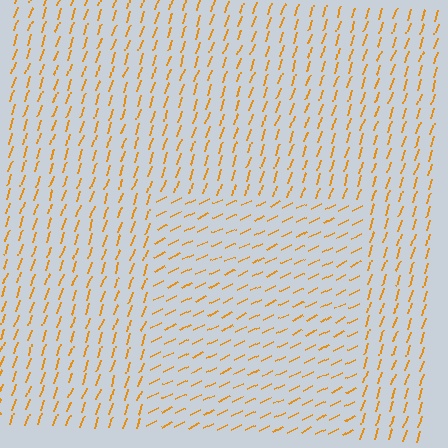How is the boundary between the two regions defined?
The boundary is defined purely by a change in line orientation (approximately 45 degrees difference). All lines are the same color and thickness.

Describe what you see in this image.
The image is filled with small orange line segments. A rectangle region in the image has lines oriented differently from the surrounding lines, creating a visible texture boundary.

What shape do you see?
I see a rectangle.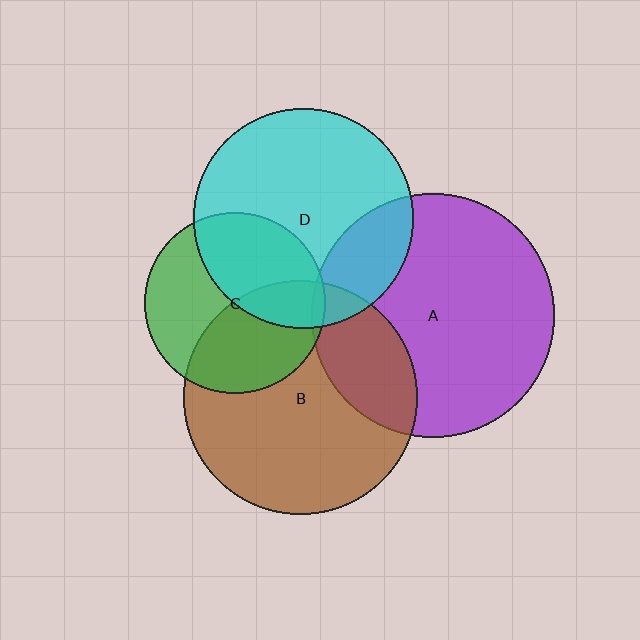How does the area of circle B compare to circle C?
Approximately 1.7 times.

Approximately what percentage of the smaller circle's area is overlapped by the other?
Approximately 5%.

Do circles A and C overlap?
Yes.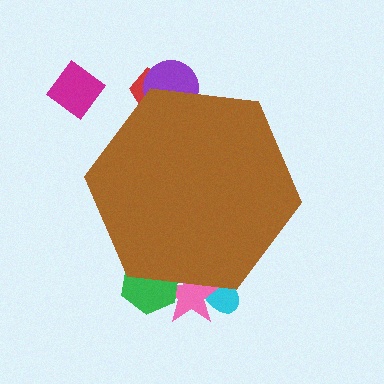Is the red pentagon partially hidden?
Yes, the red pentagon is partially hidden behind the brown hexagon.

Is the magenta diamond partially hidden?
No, the magenta diamond is fully visible.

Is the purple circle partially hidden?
Yes, the purple circle is partially hidden behind the brown hexagon.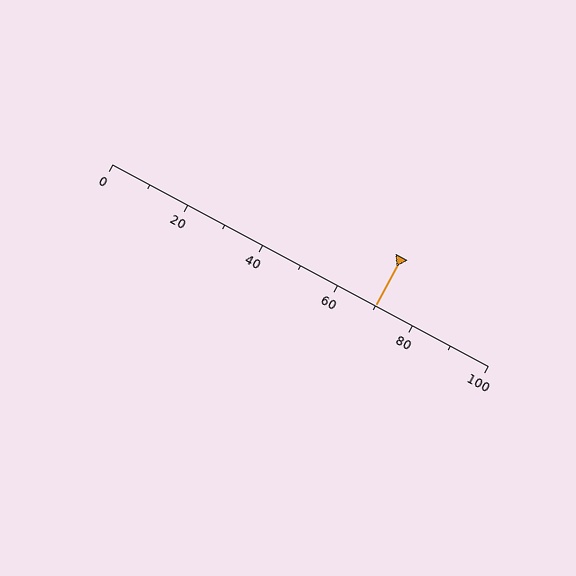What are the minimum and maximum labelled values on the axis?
The axis runs from 0 to 100.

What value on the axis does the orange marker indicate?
The marker indicates approximately 70.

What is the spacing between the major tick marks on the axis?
The major ticks are spaced 20 apart.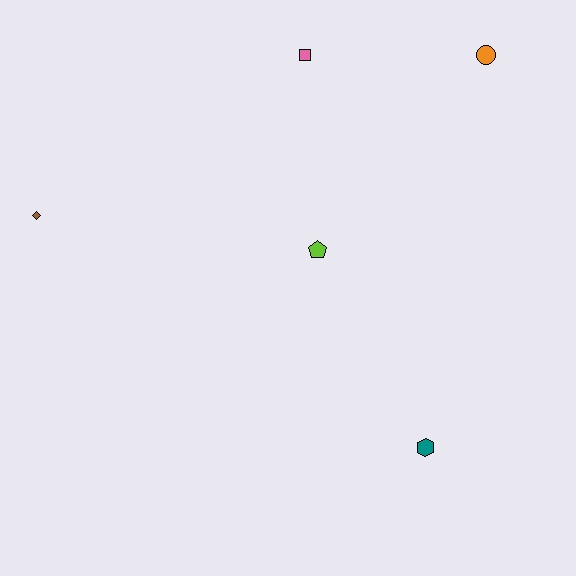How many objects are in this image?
There are 5 objects.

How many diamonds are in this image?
There is 1 diamond.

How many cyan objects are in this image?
There are no cyan objects.